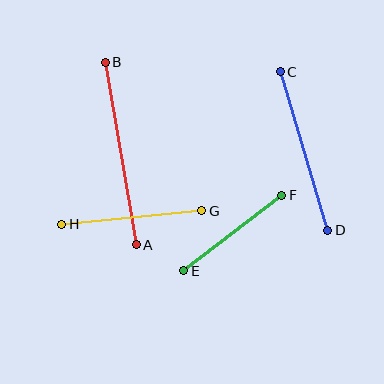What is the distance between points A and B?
The distance is approximately 185 pixels.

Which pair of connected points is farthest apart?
Points A and B are farthest apart.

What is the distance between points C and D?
The distance is approximately 166 pixels.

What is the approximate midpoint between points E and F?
The midpoint is at approximately (233, 233) pixels.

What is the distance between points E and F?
The distance is approximately 124 pixels.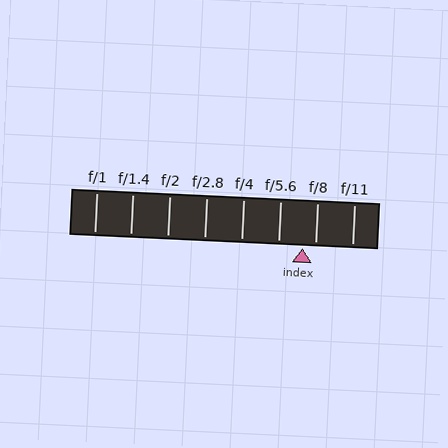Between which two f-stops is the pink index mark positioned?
The index mark is between f/5.6 and f/8.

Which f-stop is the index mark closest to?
The index mark is closest to f/8.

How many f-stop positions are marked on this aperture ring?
There are 8 f-stop positions marked.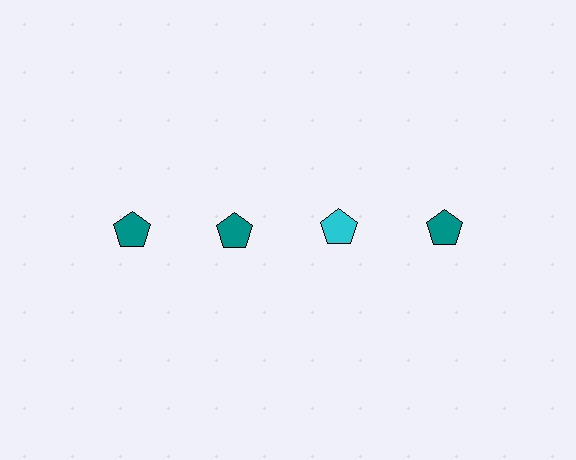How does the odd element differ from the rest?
It has a different color: cyan instead of teal.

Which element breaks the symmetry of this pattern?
The cyan pentagon in the top row, center column breaks the symmetry. All other shapes are teal pentagons.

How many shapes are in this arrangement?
There are 4 shapes arranged in a grid pattern.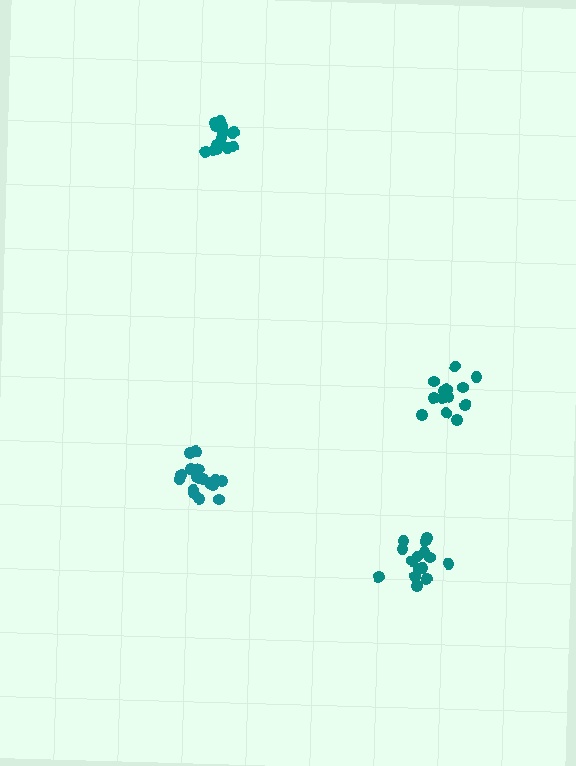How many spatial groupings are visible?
There are 4 spatial groupings.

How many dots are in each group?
Group 1: 16 dots, Group 2: 16 dots, Group 3: 13 dots, Group 4: 15 dots (60 total).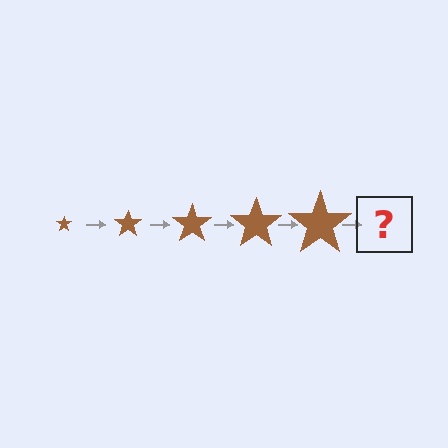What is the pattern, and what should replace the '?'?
The pattern is that the star gets progressively larger each step. The '?' should be a brown star, larger than the previous one.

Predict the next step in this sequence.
The next step is a brown star, larger than the previous one.